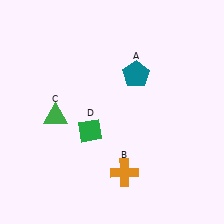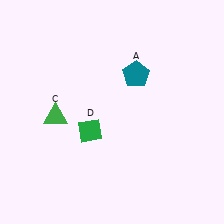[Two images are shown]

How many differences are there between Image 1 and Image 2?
There is 1 difference between the two images.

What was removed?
The orange cross (B) was removed in Image 2.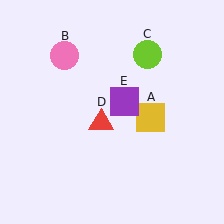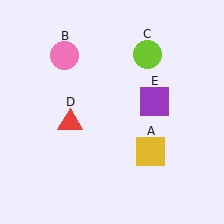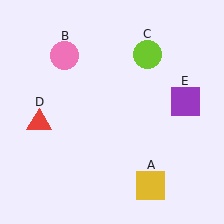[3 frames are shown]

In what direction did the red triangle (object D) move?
The red triangle (object D) moved left.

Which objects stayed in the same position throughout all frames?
Pink circle (object B) and lime circle (object C) remained stationary.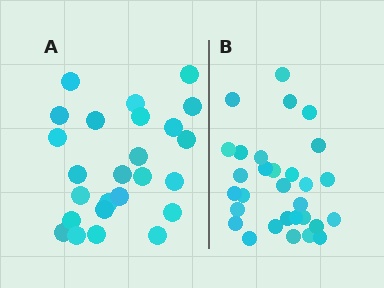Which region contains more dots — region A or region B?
Region B (the right region) has more dots.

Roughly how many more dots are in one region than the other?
Region B has about 5 more dots than region A.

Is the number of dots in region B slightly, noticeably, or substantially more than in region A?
Region B has only slightly more — the two regions are fairly close. The ratio is roughly 1.2 to 1.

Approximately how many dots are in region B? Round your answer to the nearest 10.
About 30 dots.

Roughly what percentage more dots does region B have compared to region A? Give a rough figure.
About 20% more.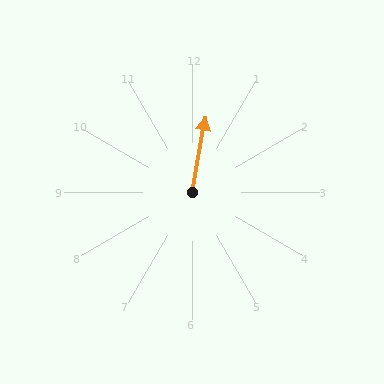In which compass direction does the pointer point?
North.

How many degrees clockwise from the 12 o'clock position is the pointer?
Approximately 10 degrees.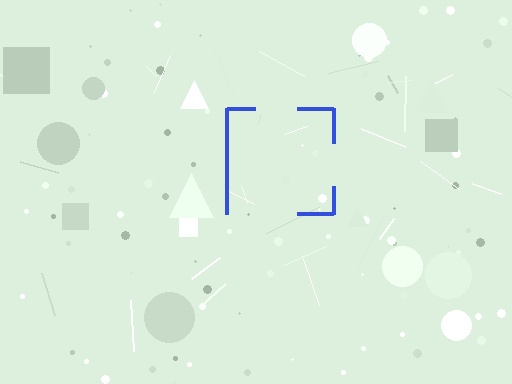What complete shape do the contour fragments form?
The contour fragments form a square.